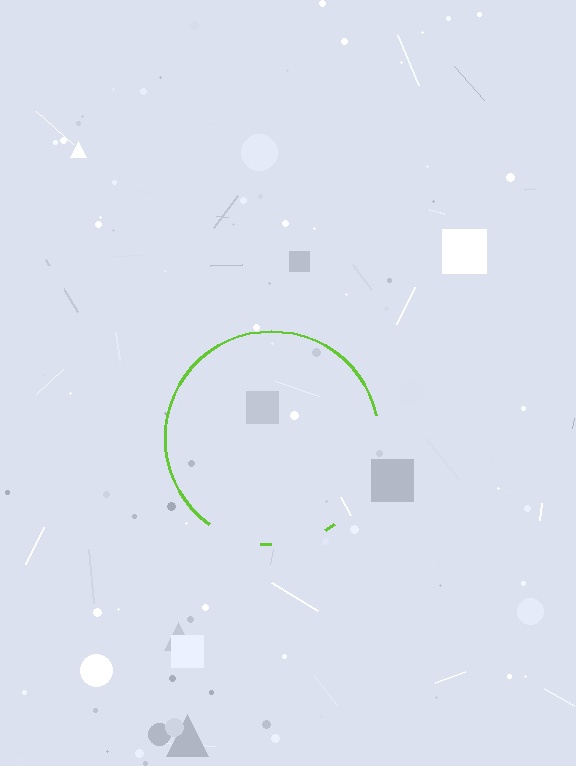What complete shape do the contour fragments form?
The contour fragments form a circle.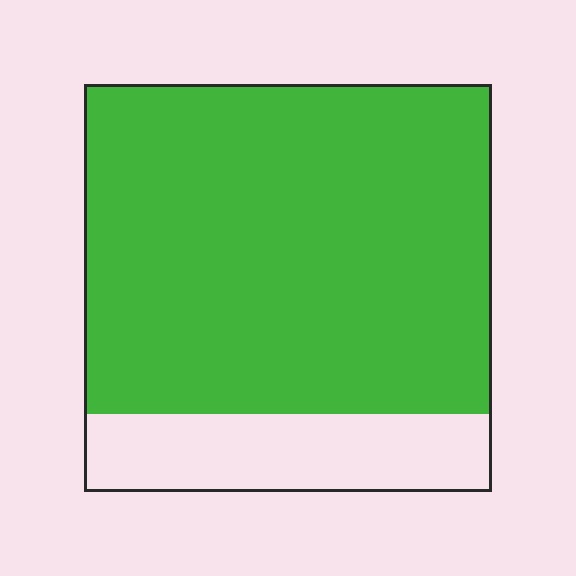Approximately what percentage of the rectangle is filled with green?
Approximately 80%.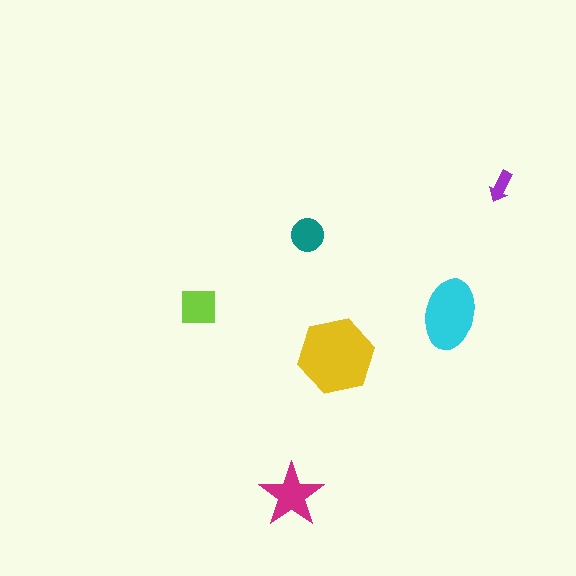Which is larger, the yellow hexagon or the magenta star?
The yellow hexagon.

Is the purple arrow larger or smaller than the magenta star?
Smaller.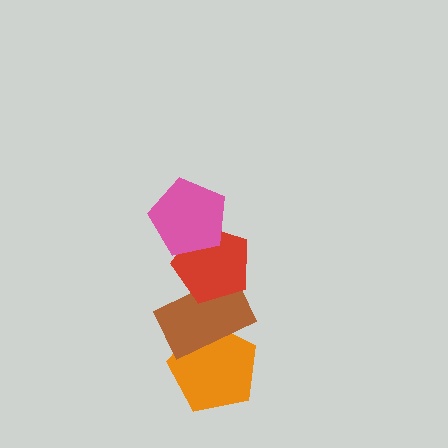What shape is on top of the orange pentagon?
The brown rectangle is on top of the orange pentagon.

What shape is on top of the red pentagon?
The pink pentagon is on top of the red pentagon.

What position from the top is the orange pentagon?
The orange pentagon is 4th from the top.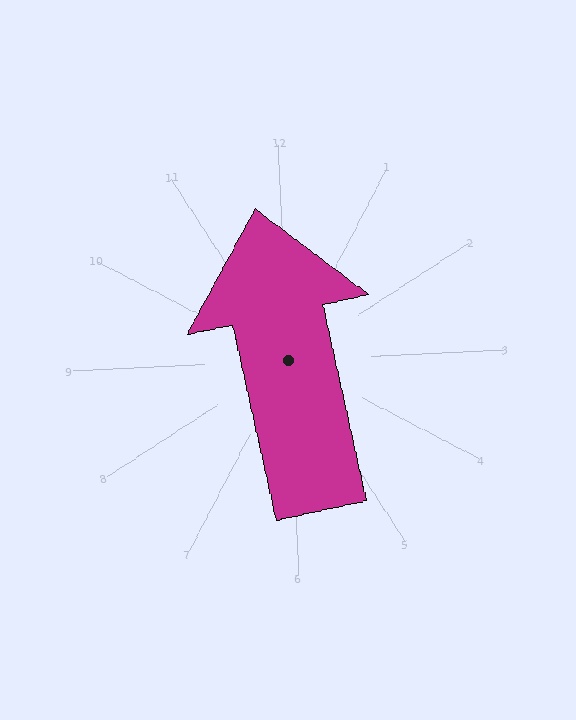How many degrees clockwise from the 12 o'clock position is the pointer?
Approximately 350 degrees.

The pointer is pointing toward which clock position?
Roughly 12 o'clock.